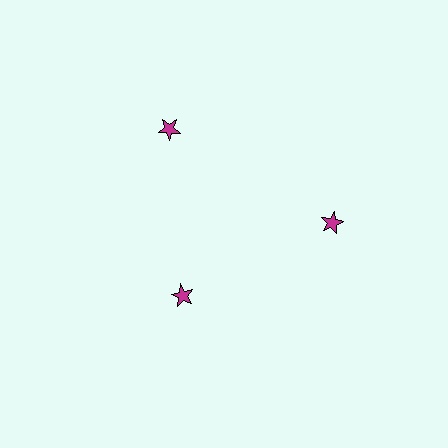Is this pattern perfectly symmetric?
No. The 3 magenta stars are arranged in a ring, but one element near the 7 o'clock position is pulled inward toward the center, breaking the 3-fold rotational symmetry.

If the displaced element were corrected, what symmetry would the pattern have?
It would have 3-fold rotational symmetry — the pattern would map onto itself every 120 degrees.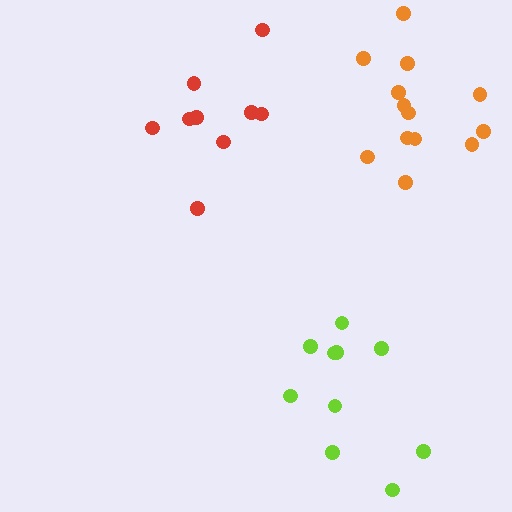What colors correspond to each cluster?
The clusters are colored: lime, orange, red.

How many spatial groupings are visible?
There are 3 spatial groupings.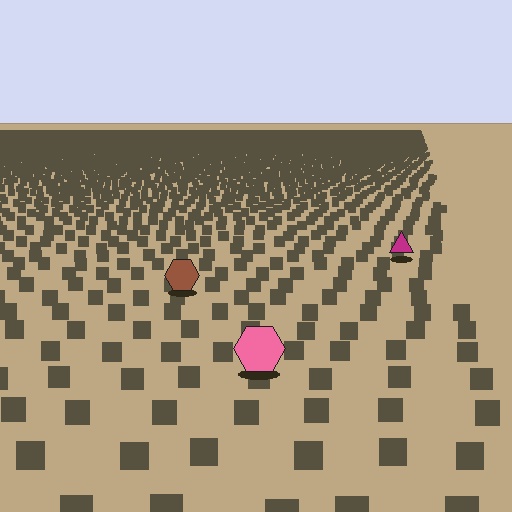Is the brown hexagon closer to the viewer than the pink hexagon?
No. The pink hexagon is closer — you can tell from the texture gradient: the ground texture is coarser near it.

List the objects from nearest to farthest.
From nearest to farthest: the pink hexagon, the brown hexagon, the magenta triangle.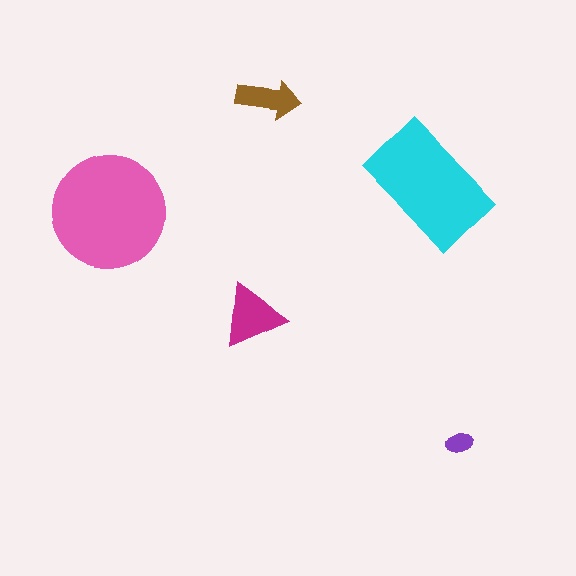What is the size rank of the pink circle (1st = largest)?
1st.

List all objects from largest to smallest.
The pink circle, the cyan rectangle, the magenta triangle, the brown arrow, the purple ellipse.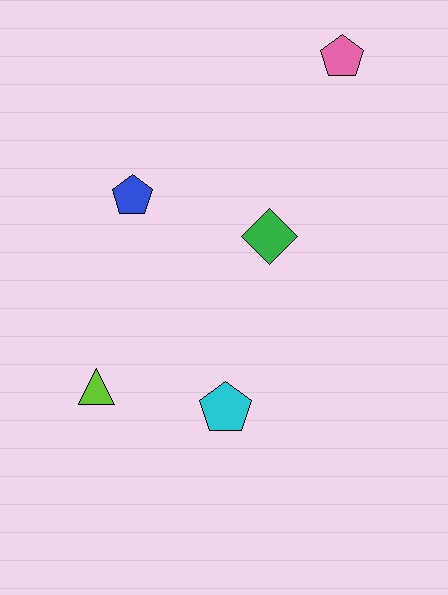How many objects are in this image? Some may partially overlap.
There are 5 objects.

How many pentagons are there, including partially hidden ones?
There are 3 pentagons.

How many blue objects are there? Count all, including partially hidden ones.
There is 1 blue object.